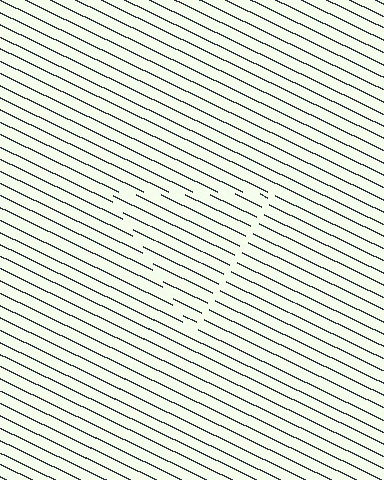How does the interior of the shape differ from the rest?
The interior of the shape contains the same grating, shifted by half a period — the contour is defined by the phase discontinuity where line-ends from the inner and outer gratings abut.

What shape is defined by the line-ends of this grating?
An illusory triangle. The interior of the shape contains the same grating, shifted by half a period — the contour is defined by the phase discontinuity where line-ends from the inner and outer gratings abut.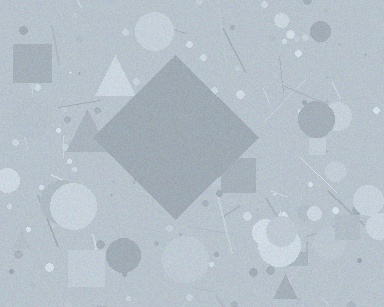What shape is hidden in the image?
A diamond is hidden in the image.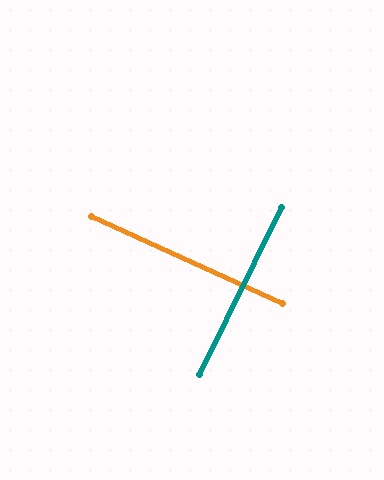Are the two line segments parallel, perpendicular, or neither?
Perpendicular — they meet at approximately 88°.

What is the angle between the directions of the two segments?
Approximately 88 degrees.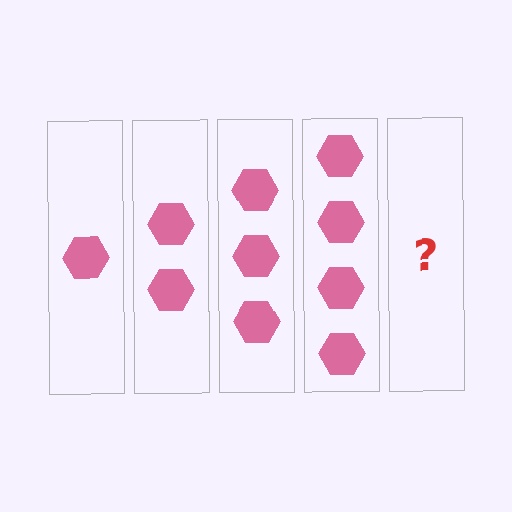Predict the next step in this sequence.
The next step is 5 hexagons.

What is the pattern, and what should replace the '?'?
The pattern is that each step adds one more hexagon. The '?' should be 5 hexagons.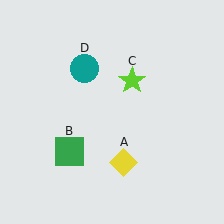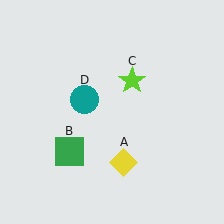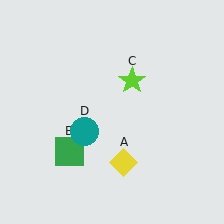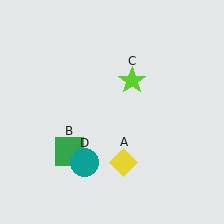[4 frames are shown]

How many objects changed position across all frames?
1 object changed position: teal circle (object D).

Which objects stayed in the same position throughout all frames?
Yellow diamond (object A) and green square (object B) and lime star (object C) remained stationary.